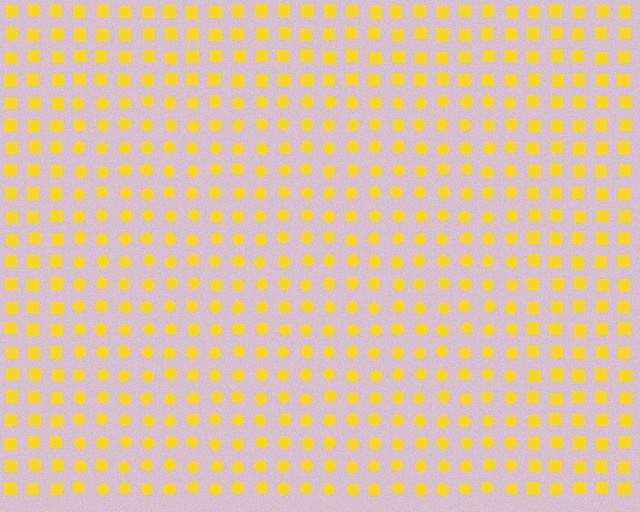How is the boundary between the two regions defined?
The boundary is defined by a change in element shape: circles inside vs. squares outside. All elements share the same color and spacing.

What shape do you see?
I see a rectangle.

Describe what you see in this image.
The image is filled with small yellow elements arranged in a uniform grid. A rectangle-shaped region contains circles, while the surrounding area contains squares. The boundary is defined purely by the change in element shape.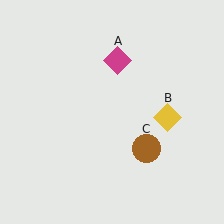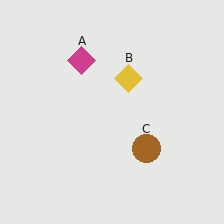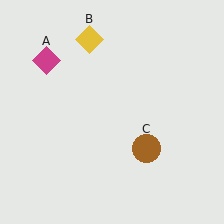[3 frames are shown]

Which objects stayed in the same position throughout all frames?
Brown circle (object C) remained stationary.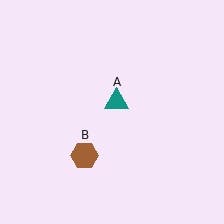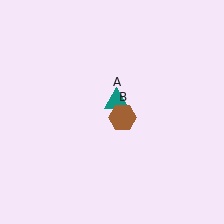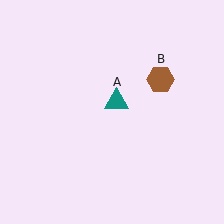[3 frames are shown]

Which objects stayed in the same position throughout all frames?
Teal triangle (object A) remained stationary.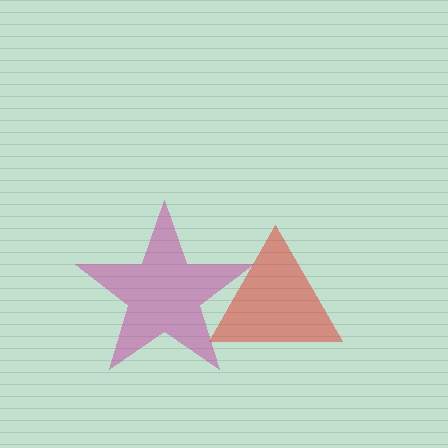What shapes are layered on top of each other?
The layered shapes are: a magenta star, a red triangle.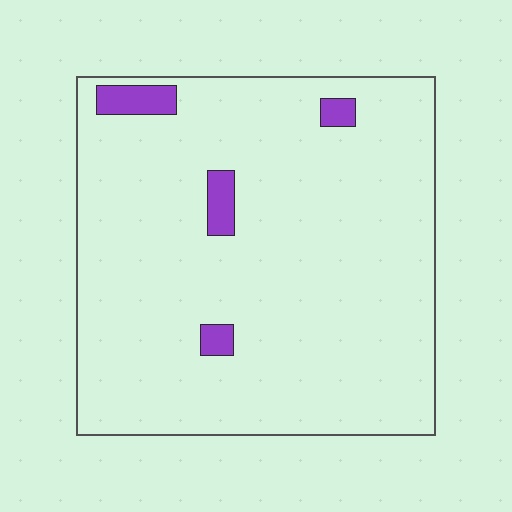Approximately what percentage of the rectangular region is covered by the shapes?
Approximately 5%.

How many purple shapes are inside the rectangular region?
4.